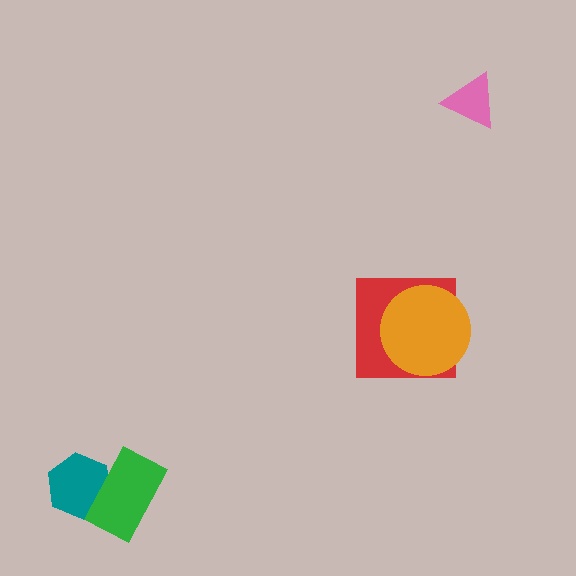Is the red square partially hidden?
Yes, it is partially covered by another shape.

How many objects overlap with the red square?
1 object overlaps with the red square.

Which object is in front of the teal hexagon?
The green rectangle is in front of the teal hexagon.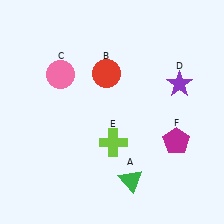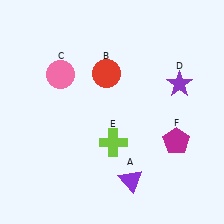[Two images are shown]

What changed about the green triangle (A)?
In Image 1, A is green. In Image 2, it changed to purple.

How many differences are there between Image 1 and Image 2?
There is 1 difference between the two images.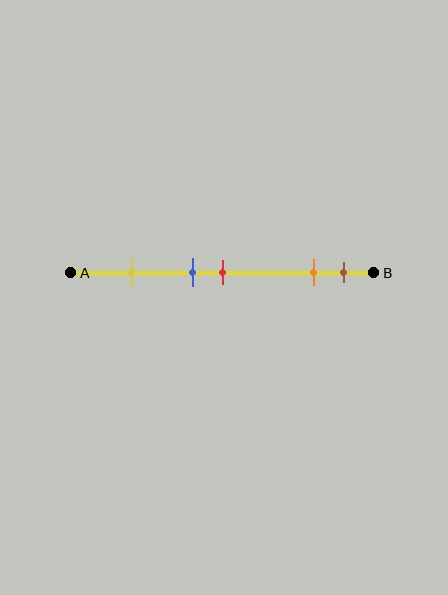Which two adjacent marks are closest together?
The blue and red marks are the closest adjacent pair.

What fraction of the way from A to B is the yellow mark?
The yellow mark is approximately 20% (0.2) of the way from A to B.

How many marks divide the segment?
There are 5 marks dividing the segment.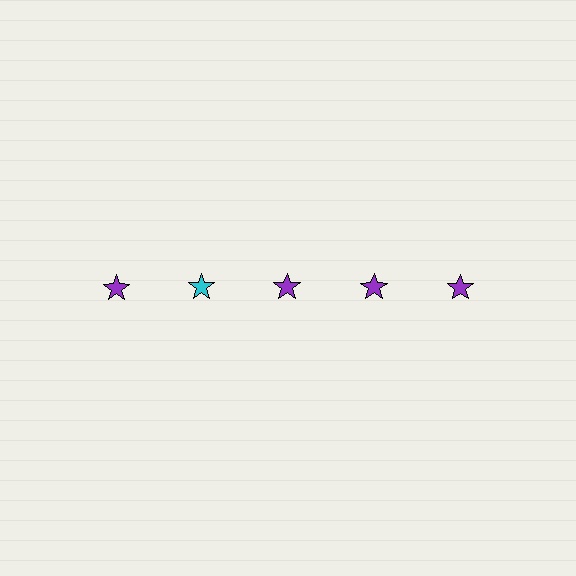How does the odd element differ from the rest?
It has a different color: cyan instead of purple.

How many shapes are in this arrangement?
There are 5 shapes arranged in a grid pattern.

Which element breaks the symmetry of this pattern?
The cyan star in the top row, second from left column breaks the symmetry. All other shapes are purple stars.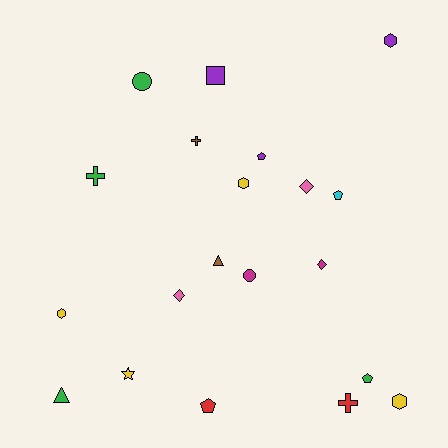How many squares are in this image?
There is 1 square.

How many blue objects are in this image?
There are no blue objects.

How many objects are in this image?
There are 20 objects.